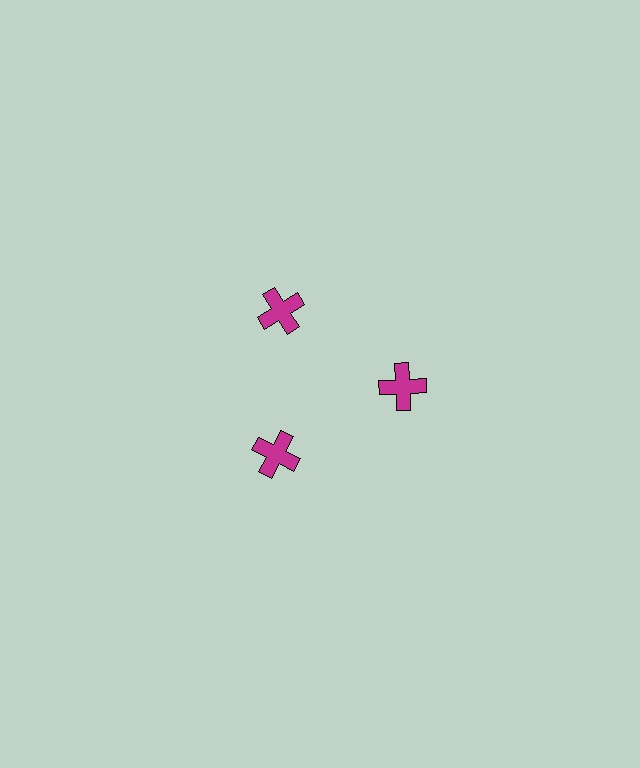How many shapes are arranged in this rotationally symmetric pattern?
There are 3 shapes, arranged in 3 groups of 1.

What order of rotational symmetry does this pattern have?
This pattern has 3-fold rotational symmetry.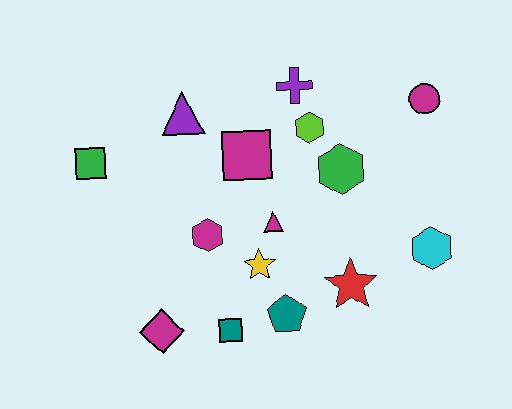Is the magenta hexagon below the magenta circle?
Yes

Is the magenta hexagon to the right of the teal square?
No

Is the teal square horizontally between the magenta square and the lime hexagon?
No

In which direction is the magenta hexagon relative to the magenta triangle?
The magenta hexagon is to the left of the magenta triangle.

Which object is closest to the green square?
The purple triangle is closest to the green square.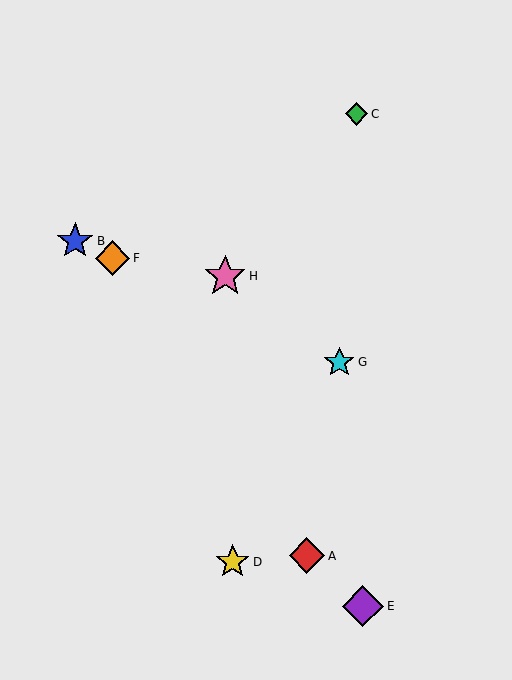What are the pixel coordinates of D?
Object D is at (233, 562).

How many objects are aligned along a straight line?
3 objects (B, F, G) are aligned along a straight line.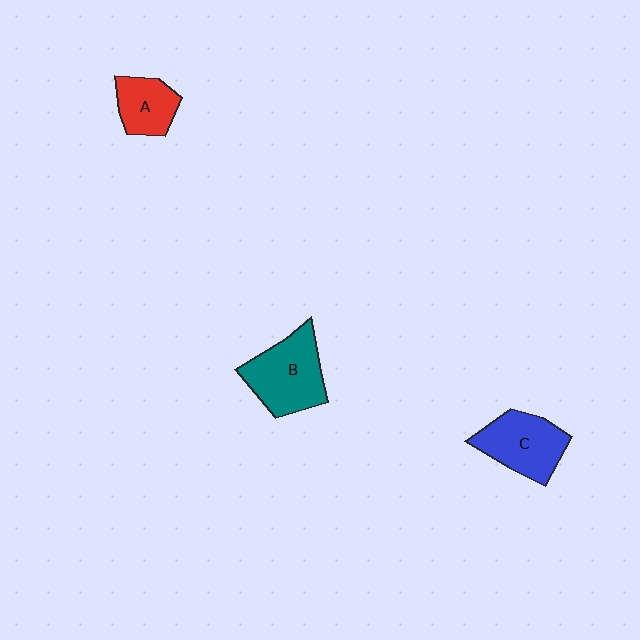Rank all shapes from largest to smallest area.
From largest to smallest: B (teal), C (blue), A (red).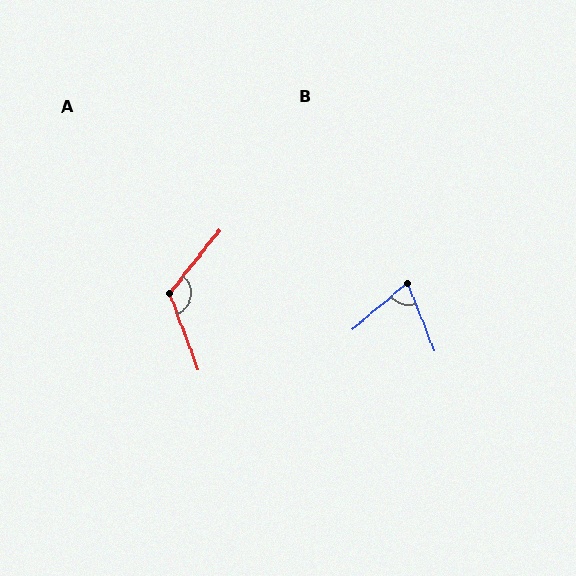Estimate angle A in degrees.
Approximately 121 degrees.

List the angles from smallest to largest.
B (71°), A (121°).